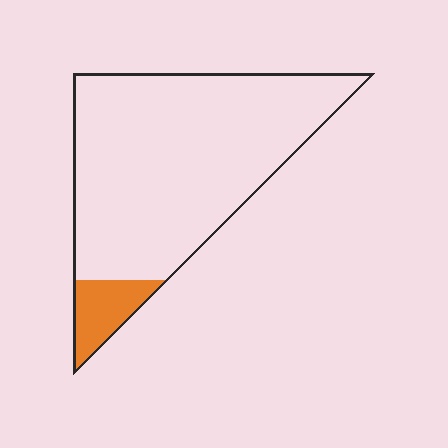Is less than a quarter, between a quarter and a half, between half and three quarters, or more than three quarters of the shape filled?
Less than a quarter.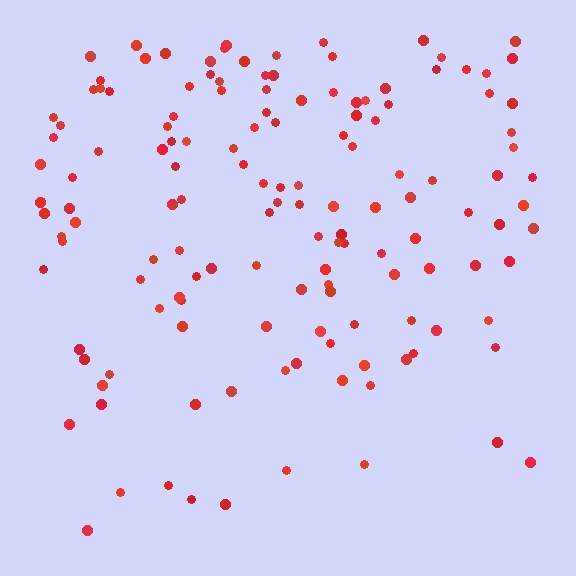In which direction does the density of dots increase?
From bottom to top, with the top side densest.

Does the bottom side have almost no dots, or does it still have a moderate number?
Still a moderate number, just noticeably fewer than the top.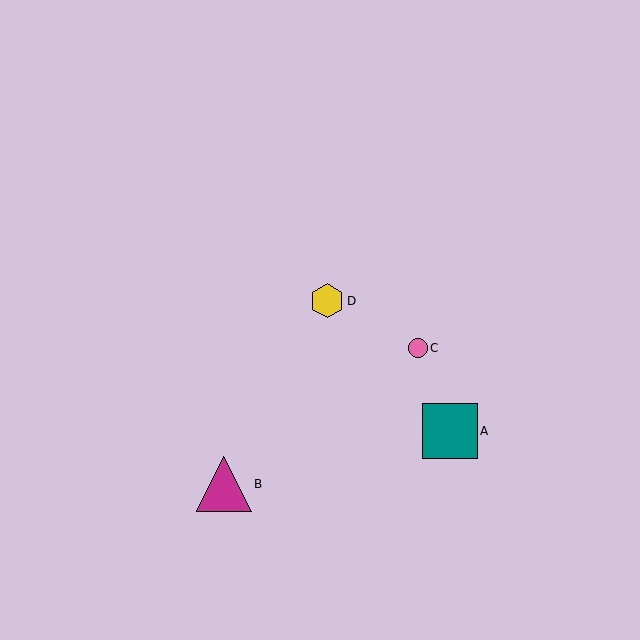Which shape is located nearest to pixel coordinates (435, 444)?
The teal square (labeled A) at (450, 431) is nearest to that location.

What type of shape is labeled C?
Shape C is a pink circle.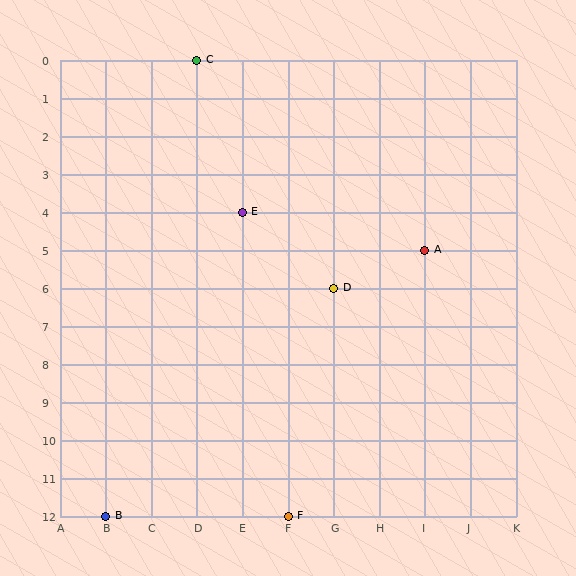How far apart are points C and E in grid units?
Points C and E are 1 column and 4 rows apart (about 4.1 grid units diagonally).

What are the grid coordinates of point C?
Point C is at grid coordinates (D, 0).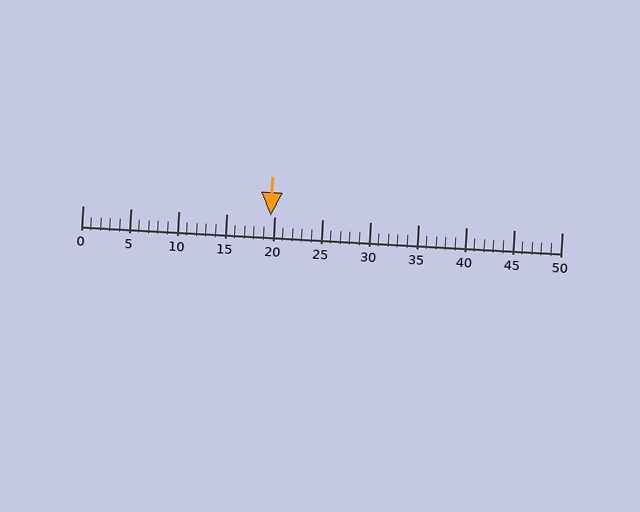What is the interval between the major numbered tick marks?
The major tick marks are spaced 5 units apart.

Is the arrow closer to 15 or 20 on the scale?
The arrow is closer to 20.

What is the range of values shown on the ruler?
The ruler shows values from 0 to 50.